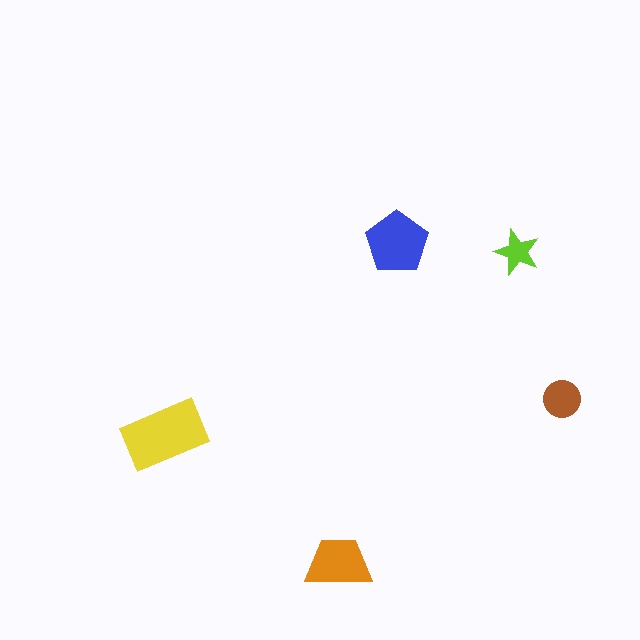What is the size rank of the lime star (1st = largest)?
5th.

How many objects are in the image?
There are 5 objects in the image.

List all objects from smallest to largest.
The lime star, the brown circle, the orange trapezoid, the blue pentagon, the yellow rectangle.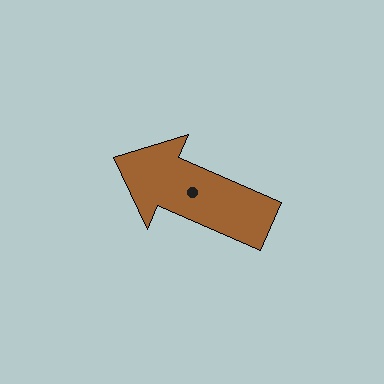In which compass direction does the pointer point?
Northwest.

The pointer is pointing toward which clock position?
Roughly 10 o'clock.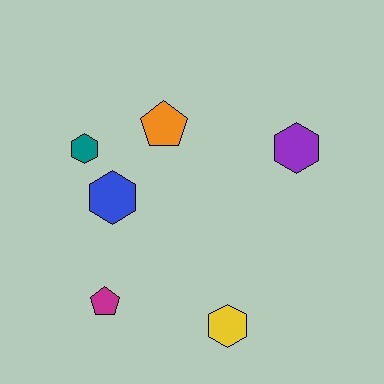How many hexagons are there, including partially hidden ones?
There are 4 hexagons.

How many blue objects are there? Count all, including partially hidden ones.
There is 1 blue object.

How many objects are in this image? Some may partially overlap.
There are 6 objects.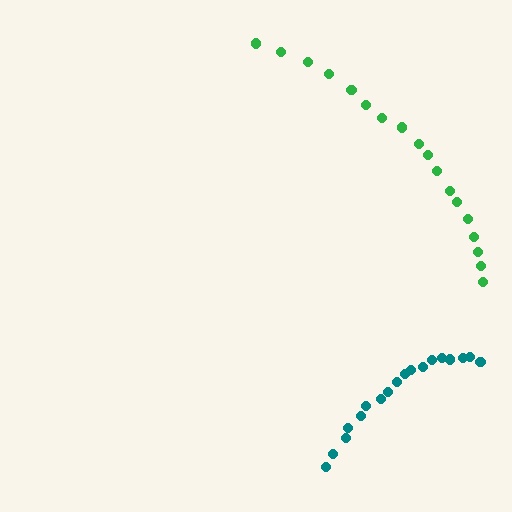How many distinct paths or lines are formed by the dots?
There are 2 distinct paths.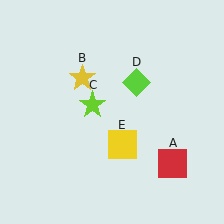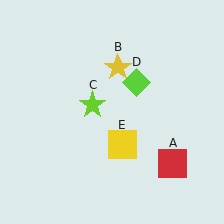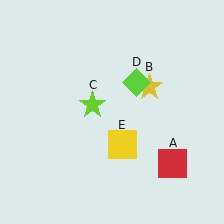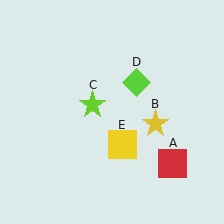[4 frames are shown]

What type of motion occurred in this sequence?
The yellow star (object B) rotated clockwise around the center of the scene.